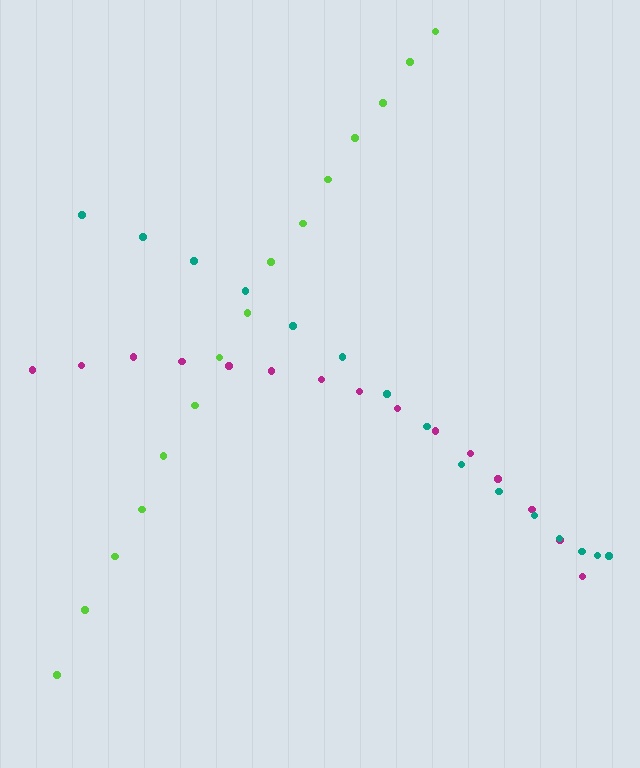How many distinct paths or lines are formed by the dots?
There are 3 distinct paths.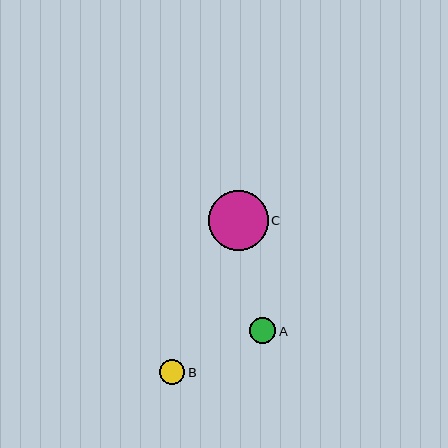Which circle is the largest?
Circle C is the largest with a size of approximately 60 pixels.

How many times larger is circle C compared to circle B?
Circle C is approximately 2.4 times the size of circle B.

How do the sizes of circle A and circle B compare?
Circle A and circle B are approximately the same size.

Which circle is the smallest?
Circle B is the smallest with a size of approximately 25 pixels.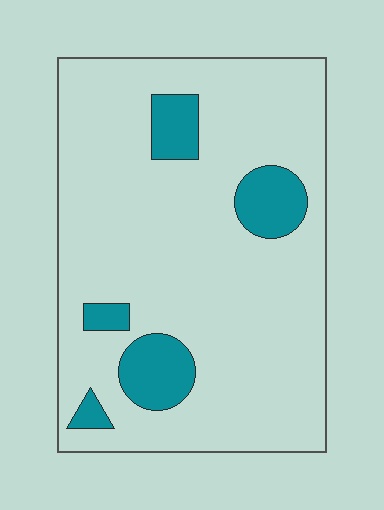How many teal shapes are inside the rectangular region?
5.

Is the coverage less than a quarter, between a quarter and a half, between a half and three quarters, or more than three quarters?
Less than a quarter.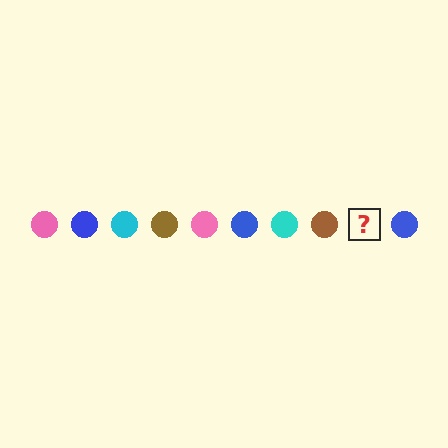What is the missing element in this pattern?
The missing element is a pink circle.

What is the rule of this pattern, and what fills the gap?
The rule is that the pattern cycles through pink, blue, cyan, brown circles. The gap should be filled with a pink circle.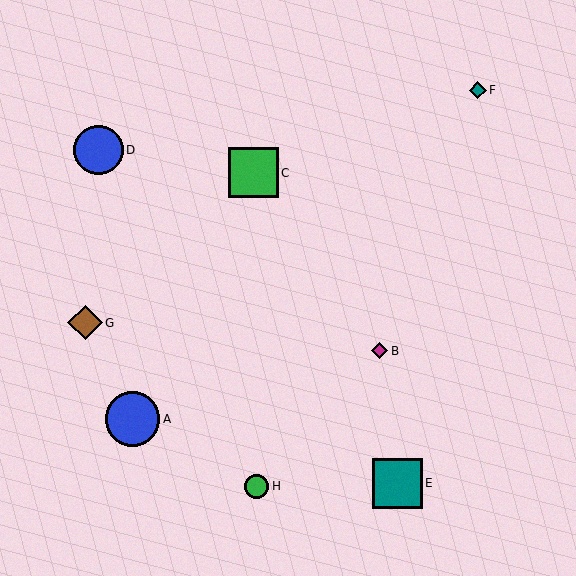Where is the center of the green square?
The center of the green square is at (253, 173).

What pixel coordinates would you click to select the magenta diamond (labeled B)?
Click at (379, 351) to select the magenta diamond B.